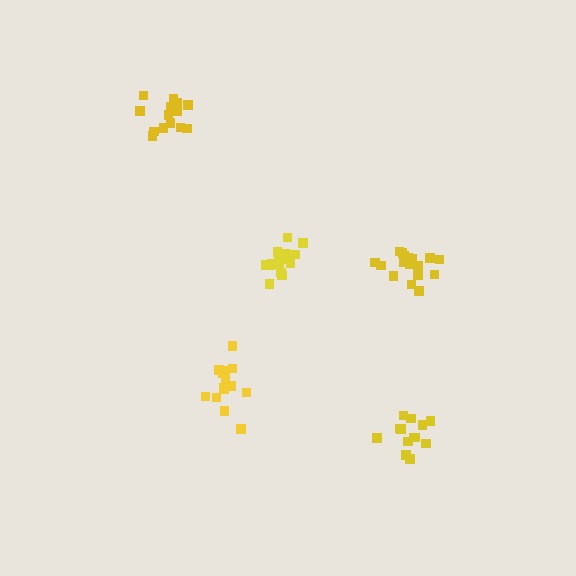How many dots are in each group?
Group 1: 17 dots, Group 2: 13 dots, Group 3: 14 dots, Group 4: 14 dots, Group 5: 15 dots (73 total).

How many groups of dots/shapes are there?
There are 5 groups.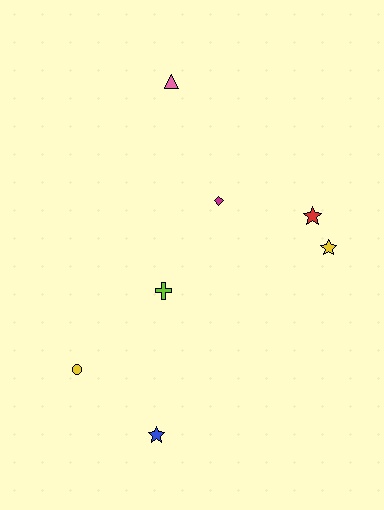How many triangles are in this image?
There is 1 triangle.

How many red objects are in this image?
There is 1 red object.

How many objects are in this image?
There are 7 objects.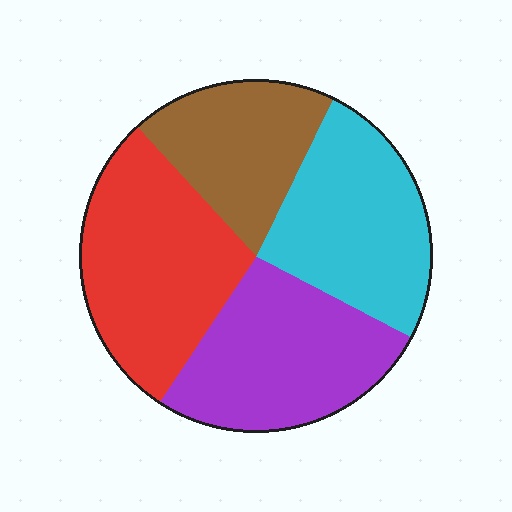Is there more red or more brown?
Red.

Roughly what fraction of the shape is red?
Red takes up about one quarter (1/4) of the shape.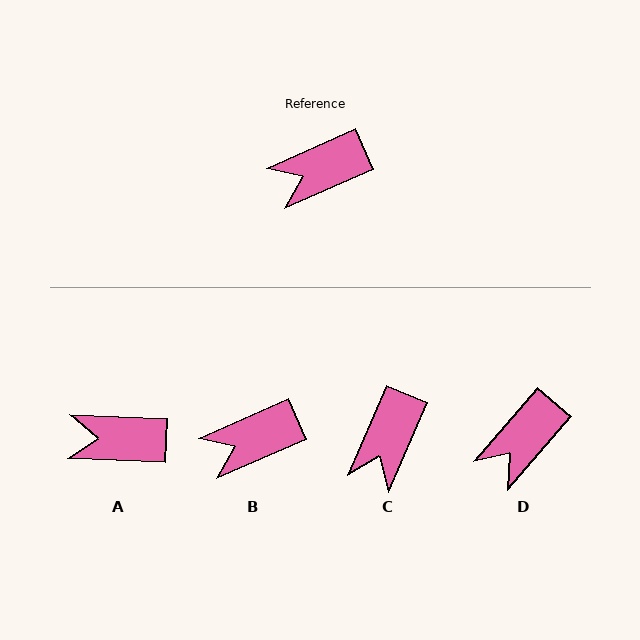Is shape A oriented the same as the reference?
No, it is off by about 26 degrees.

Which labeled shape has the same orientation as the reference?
B.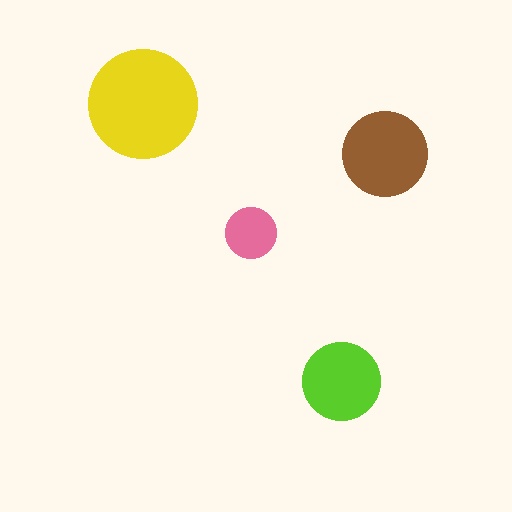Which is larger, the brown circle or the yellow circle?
The yellow one.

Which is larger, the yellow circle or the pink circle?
The yellow one.